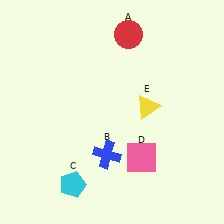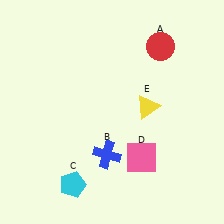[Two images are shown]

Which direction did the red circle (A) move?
The red circle (A) moved right.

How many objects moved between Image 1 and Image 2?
1 object moved between the two images.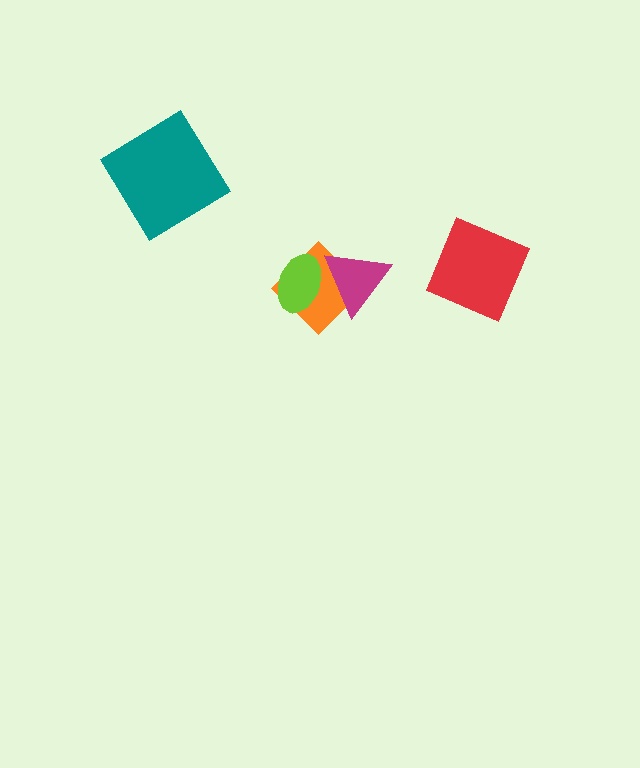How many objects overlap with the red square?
0 objects overlap with the red square.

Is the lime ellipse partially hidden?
Yes, it is partially covered by another shape.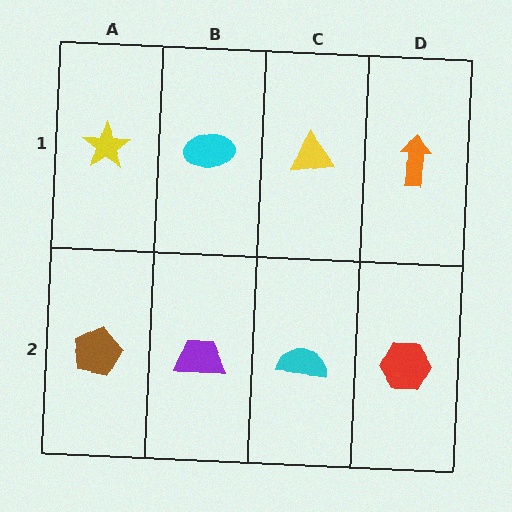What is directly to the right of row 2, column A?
A purple trapezoid.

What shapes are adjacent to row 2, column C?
A yellow triangle (row 1, column C), a purple trapezoid (row 2, column B), a red hexagon (row 2, column D).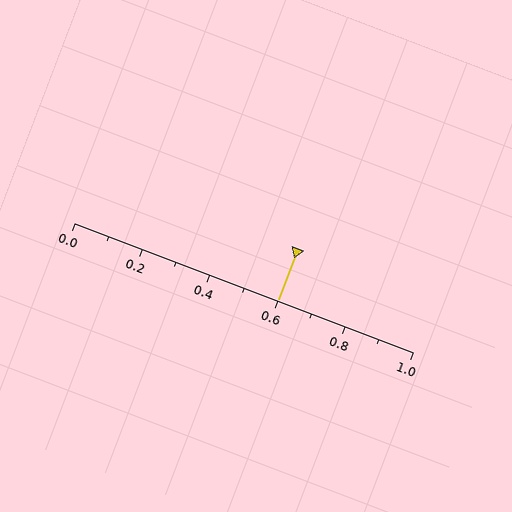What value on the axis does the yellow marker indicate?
The marker indicates approximately 0.6.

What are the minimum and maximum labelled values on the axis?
The axis runs from 0.0 to 1.0.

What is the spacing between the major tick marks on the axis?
The major ticks are spaced 0.2 apart.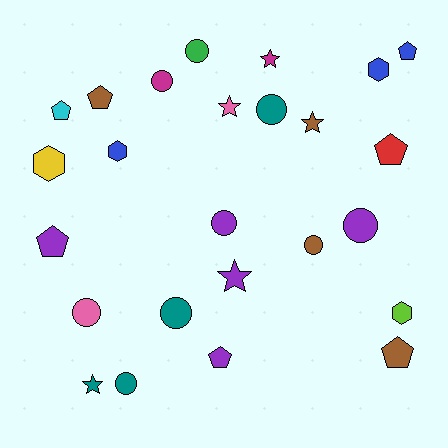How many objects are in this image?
There are 25 objects.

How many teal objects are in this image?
There are 4 teal objects.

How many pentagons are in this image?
There are 7 pentagons.